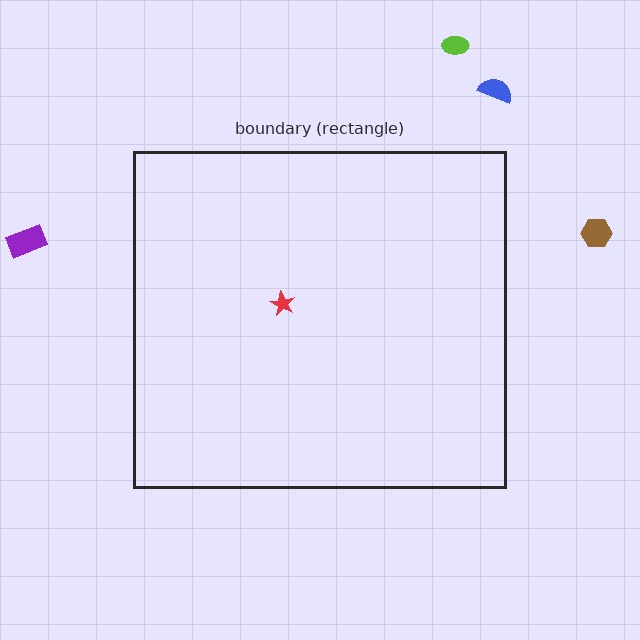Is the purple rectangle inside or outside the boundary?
Outside.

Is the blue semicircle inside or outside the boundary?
Outside.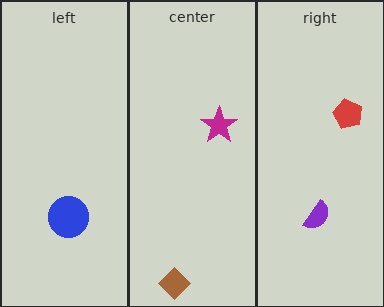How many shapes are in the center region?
2.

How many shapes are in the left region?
1.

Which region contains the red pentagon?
The right region.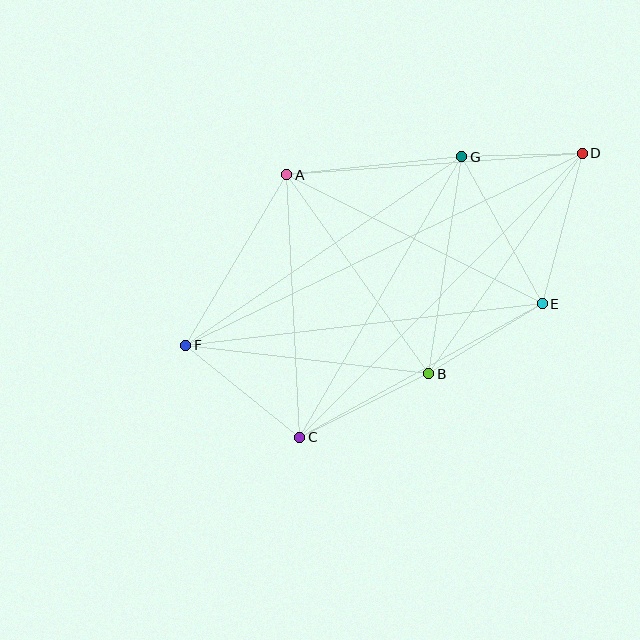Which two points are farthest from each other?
Points D and F are farthest from each other.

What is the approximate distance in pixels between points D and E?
The distance between D and E is approximately 156 pixels.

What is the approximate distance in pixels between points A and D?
The distance between A and D is approximately 296 pixels.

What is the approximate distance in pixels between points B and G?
The distance between B and G is approximately 219 pixels.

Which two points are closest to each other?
Points D and G are closest to each other.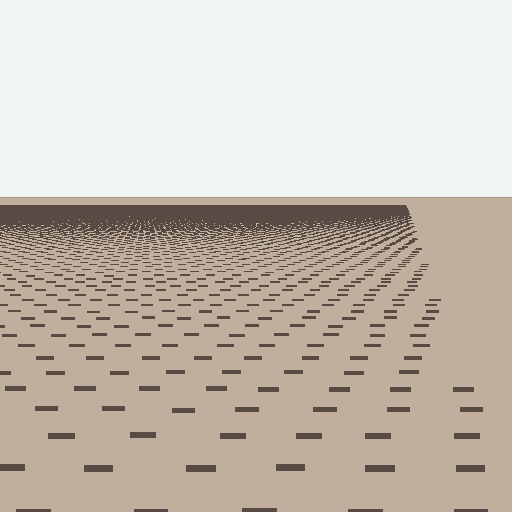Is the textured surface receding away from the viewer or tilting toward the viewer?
The surface is receding away from the viewer. Texture elements get smaller and denser toward the top.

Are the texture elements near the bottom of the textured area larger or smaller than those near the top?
Larger. Near the bottom, elements are closer to the viewer and appear at a bigger on-screen size.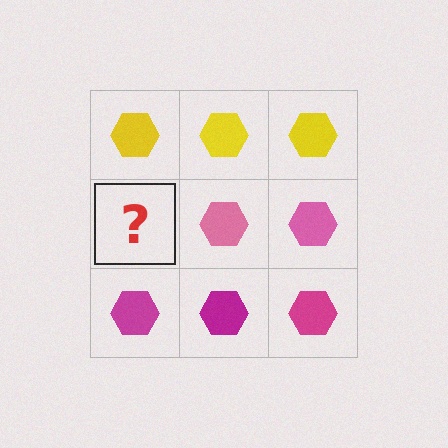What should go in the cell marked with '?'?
The missing cell should contain a pink hexagon.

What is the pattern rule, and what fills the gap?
The rule is that each row has a consistent color. The gap should be filled with a pink hexagon.